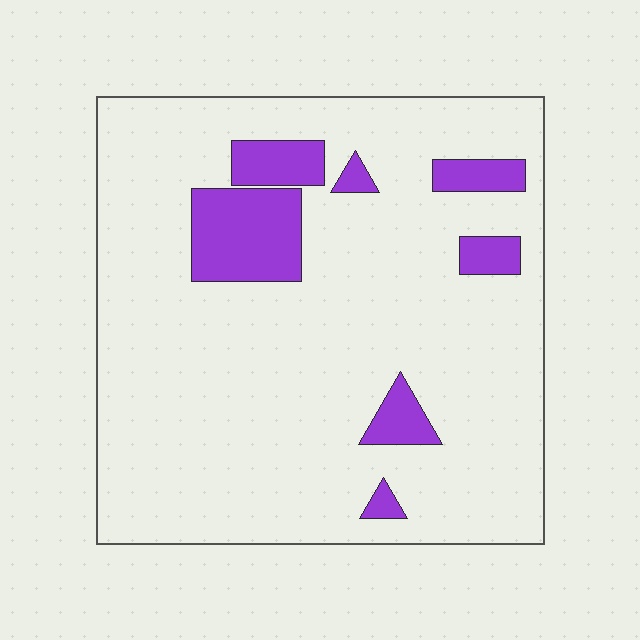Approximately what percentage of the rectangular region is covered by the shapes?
Approximately 15%.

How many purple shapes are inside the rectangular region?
7.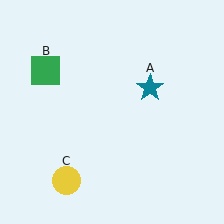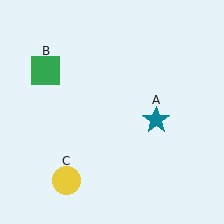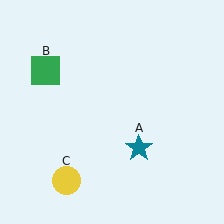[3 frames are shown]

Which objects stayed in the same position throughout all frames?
Green square (object B) and yellow circle (object C) remained stationary.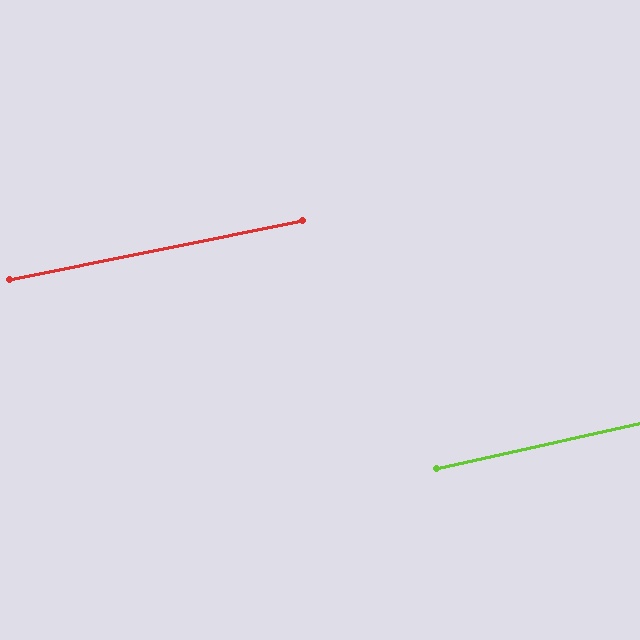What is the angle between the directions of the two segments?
Approximately 1 degree.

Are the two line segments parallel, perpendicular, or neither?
Parallel — their directions differ by only 1.4°.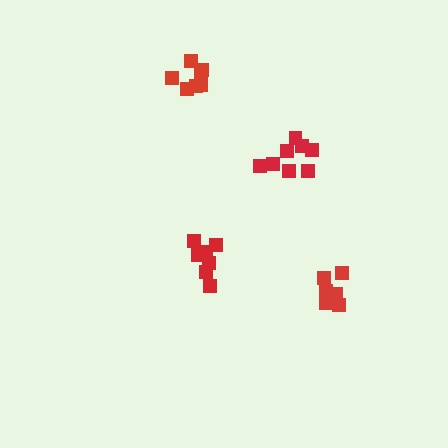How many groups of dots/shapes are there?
There are 4 groups.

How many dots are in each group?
Group 1: 8 dots, Group 2: 8 dots, Group 3: 7 dots, Group 4: 7 dots (30 total).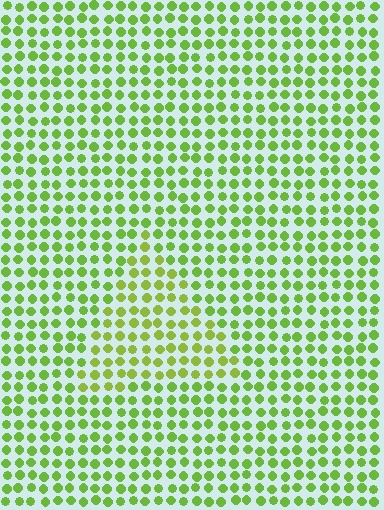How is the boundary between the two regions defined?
The boundary is defined purely by a slight shift in hue (about 17 degrees). Spacing, size, and orientation are identical on both sides.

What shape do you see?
I see a triangle.